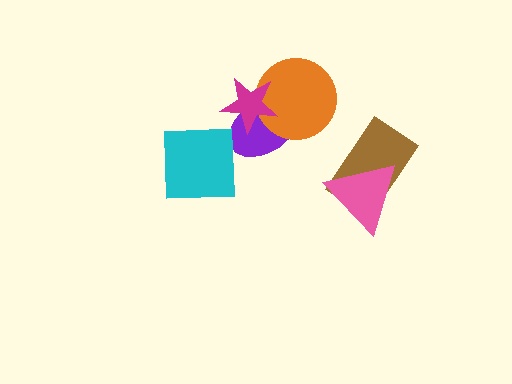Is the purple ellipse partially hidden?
Yes, it is partially covered by another shape.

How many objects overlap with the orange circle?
2 objects overlap with the orange circle.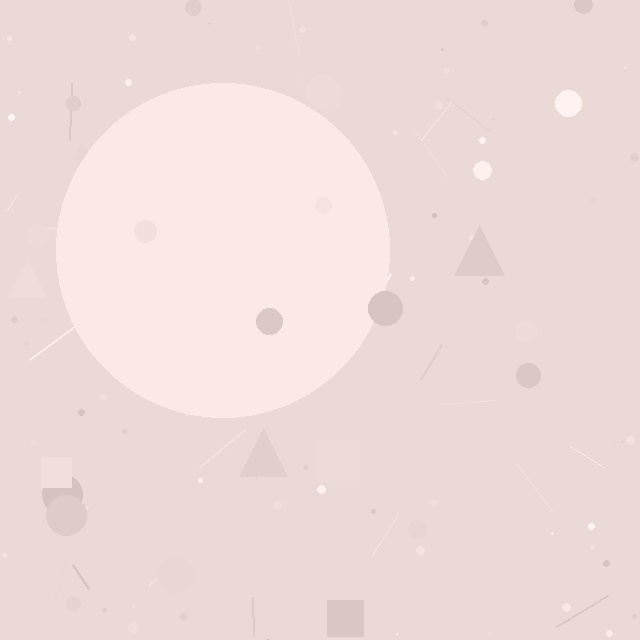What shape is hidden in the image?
A circle is hidden in the image.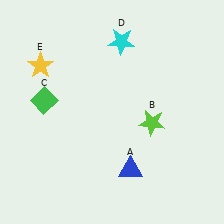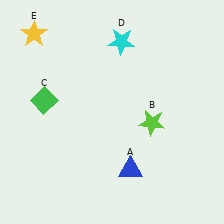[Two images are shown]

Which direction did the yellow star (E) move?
The yellow star (E) moved up.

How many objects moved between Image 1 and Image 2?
1 object moved between the two images.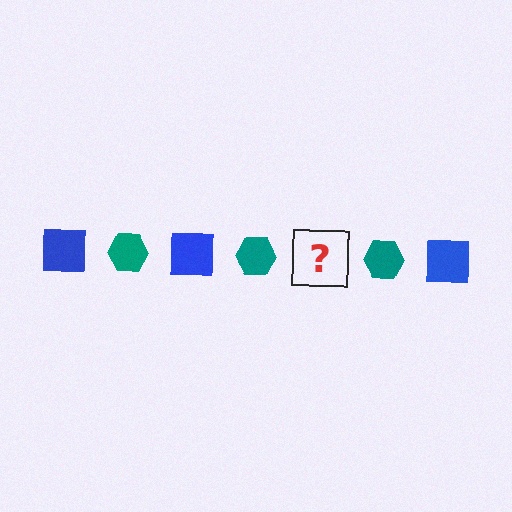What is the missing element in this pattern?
The missing element is a blue square.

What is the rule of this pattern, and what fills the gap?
The rule is that the pattern alternates between blue square and teal hexagon. The gap should be filled with a blue square.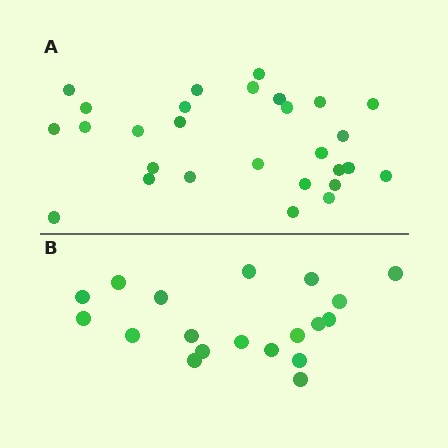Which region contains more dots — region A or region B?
Region A (the top region) has more dots.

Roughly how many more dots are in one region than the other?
Region A has roughly 8 or so more dots than region B.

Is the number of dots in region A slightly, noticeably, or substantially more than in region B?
Region A has substantially more. The ratio is roughly 1.5 to 1.